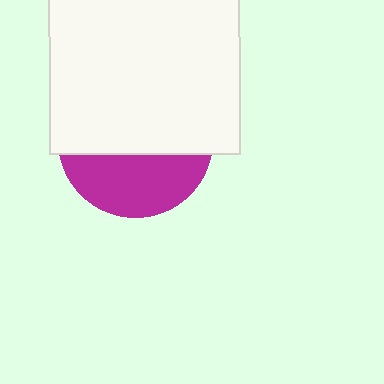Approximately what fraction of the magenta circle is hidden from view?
Roughly 62% of the magenta circle is hidden behind the white square.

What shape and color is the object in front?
The object in front is a white square.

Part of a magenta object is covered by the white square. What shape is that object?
It is a circle.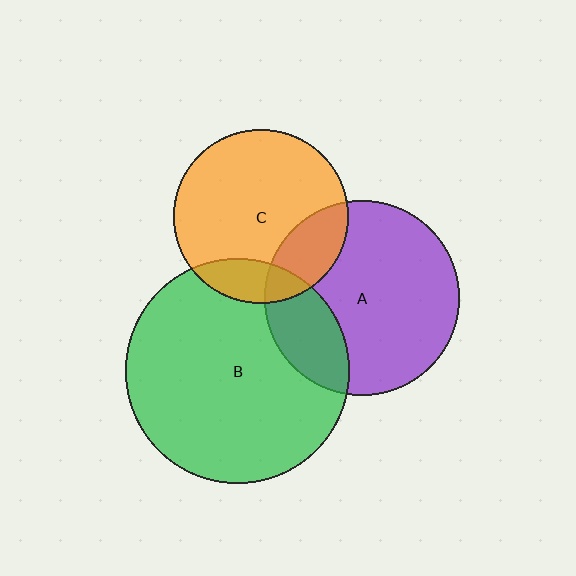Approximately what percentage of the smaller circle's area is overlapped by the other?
Approximately 15%.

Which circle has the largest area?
Circle B (green).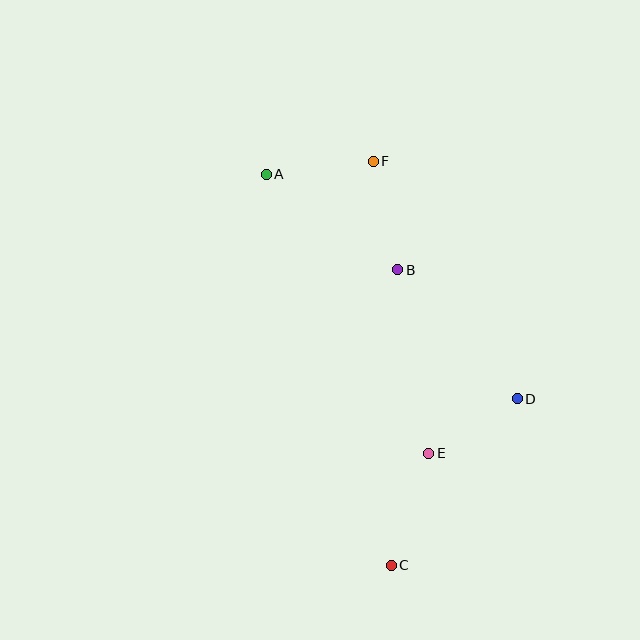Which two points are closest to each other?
Points D and E are closest to each other.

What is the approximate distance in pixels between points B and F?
The distance between B and F is approximately 111 pixels.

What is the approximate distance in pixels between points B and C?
The distance between B and C is approximately 296 pixels.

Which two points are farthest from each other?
Points A and C are farthest from each other.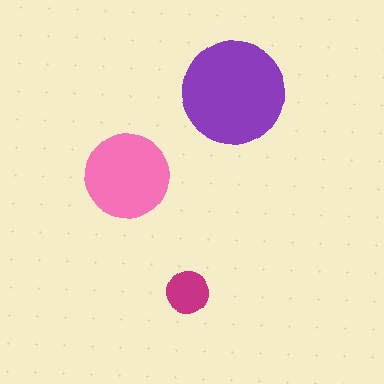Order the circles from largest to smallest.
the purple one, the pink one, the magenta one.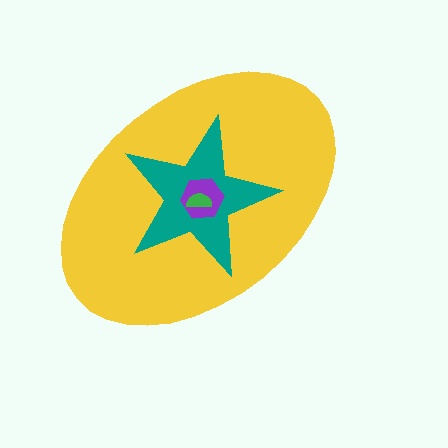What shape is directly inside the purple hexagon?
The green semicircle.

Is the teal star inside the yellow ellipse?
Yes.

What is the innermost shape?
The green semicircle.